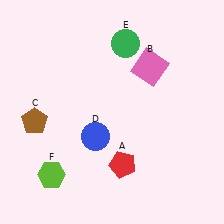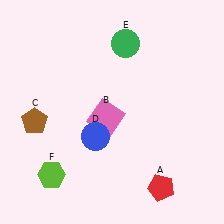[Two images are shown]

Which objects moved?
The objects that moved are: the red pentagon (A), the pink square (B).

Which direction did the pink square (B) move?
The pink square (B) moved down.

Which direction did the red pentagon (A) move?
The red pentagon (A) moved right.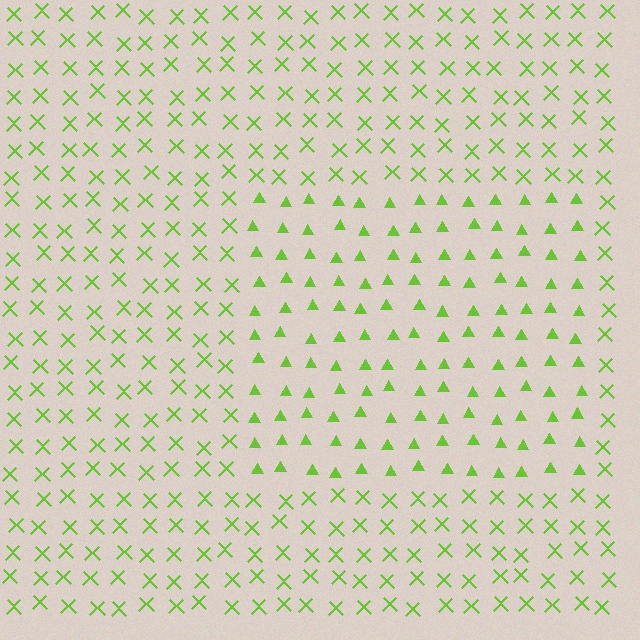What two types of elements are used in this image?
The image uses triangles inside the rectangle region and X marks outside it.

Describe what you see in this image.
The image is filled with small lime elements arranged in a uniform grid. A rectangle-shaped region contains triangles, while the surrounding area contains X marks. The boundary is defined purely by the change in element shape.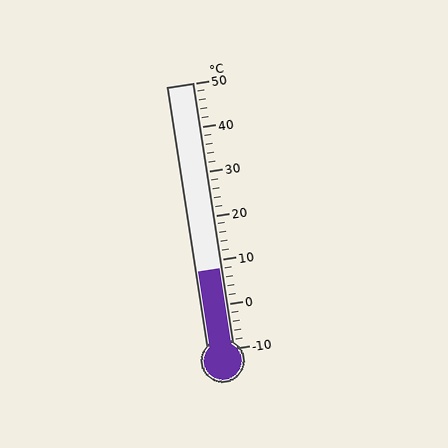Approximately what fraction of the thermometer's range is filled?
The thermometer is filled to approximately 30% of its range.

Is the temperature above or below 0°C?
The temperature is above 0°C.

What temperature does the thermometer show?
The thermometer shows approximately 8°C.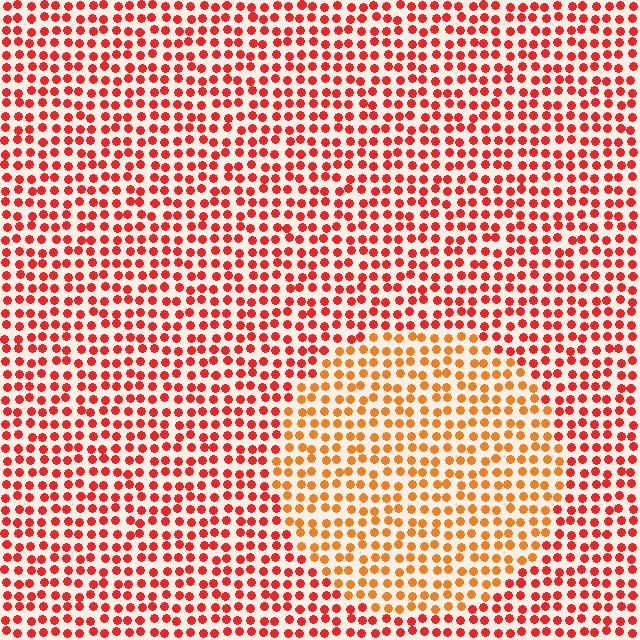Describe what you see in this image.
The image is filled with small red elements in a uniform arrangement. A circle-shaped region is visible where the elements are tinted to a slightly different hue, forming a subtle color boundary.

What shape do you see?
I see a circle.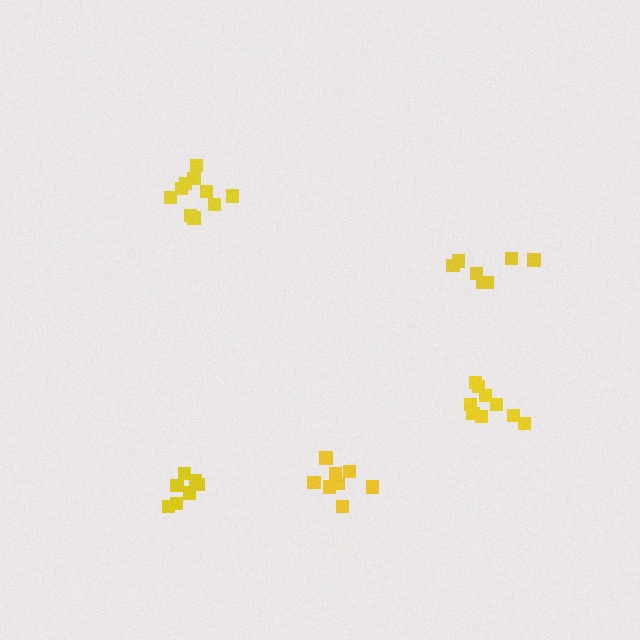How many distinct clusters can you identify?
There are 5 distinct clusters.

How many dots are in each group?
Group 1: 10 dots, Group 2: 7 dots, Group 3: 9 dots, Group 4: 7 dots, Group 5: 8 dots (41 total).